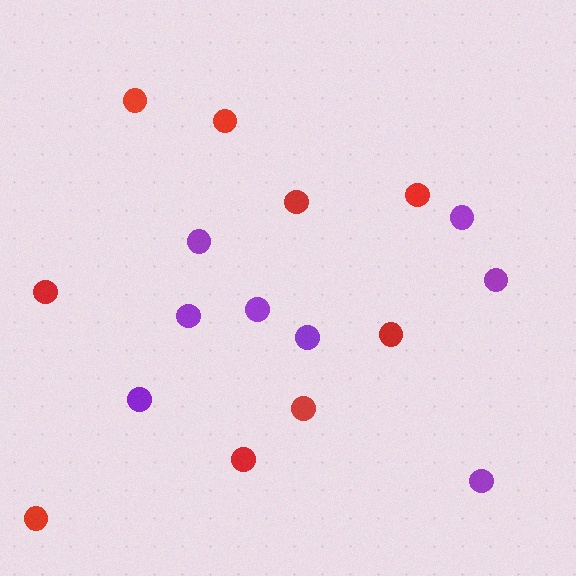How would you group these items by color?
There are 2 groups: one group of purple circles (8) and one group of red circles (9).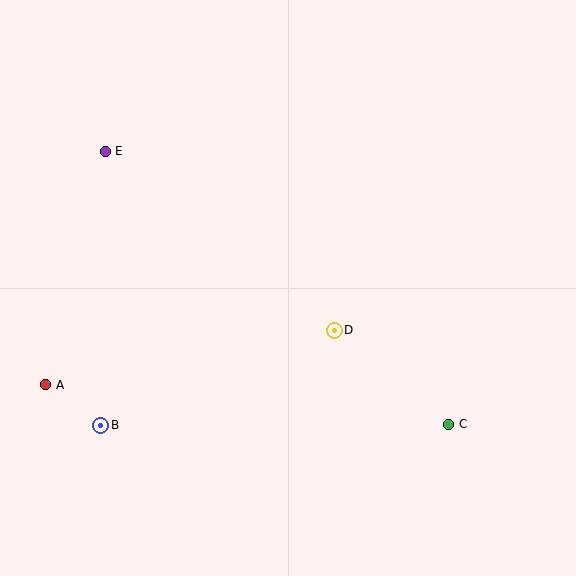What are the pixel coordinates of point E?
Point E is at (105, 151).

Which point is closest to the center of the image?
Point D at (334, 330) is closest to the center.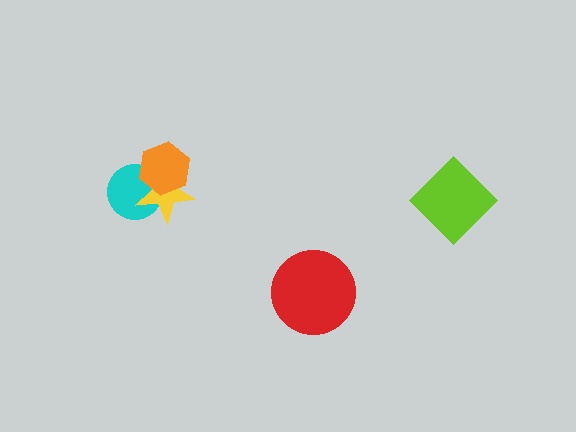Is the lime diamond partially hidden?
No, no other shape covers it.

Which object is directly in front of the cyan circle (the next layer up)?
The yellow star is directly in front of the cyan circle.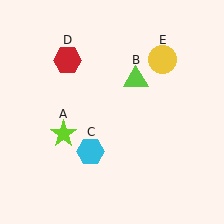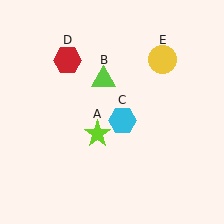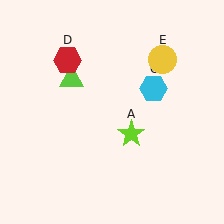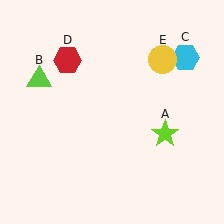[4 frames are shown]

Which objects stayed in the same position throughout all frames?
Red hexagon (object D) and yellow circle (object E) remained stationary.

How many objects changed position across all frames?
3 objects changed position: lime star (object A), lime triangle (object B), cyan hexagon (object C).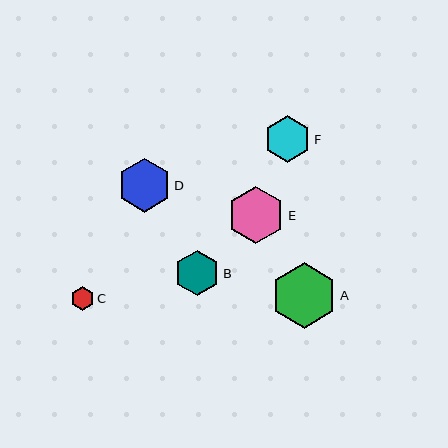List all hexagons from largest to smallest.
From largest to smallest: A, E, D, F, B, C.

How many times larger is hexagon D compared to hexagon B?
Hexagon D is approximately 1.2 times the size of hexagon B.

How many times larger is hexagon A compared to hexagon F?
Hexagon A is approximately 1.4 times the size of hexagon F.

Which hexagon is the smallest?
Hexagon C is the smallest with a size of approximately 24 pixels.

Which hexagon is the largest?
Hexagon A is the largest with a size of approximately 65 pixels.